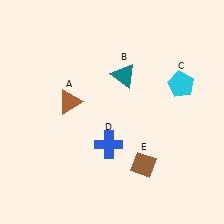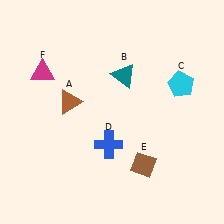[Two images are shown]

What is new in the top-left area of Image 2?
A magenta triangle (F) was added in the top-left area of Image 2.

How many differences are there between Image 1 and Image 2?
There is 1 difference between the two images.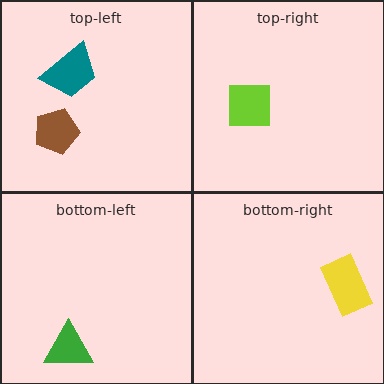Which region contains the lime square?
The top-right region.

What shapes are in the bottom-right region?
The yellow rectangle.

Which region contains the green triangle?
The bottom-left region.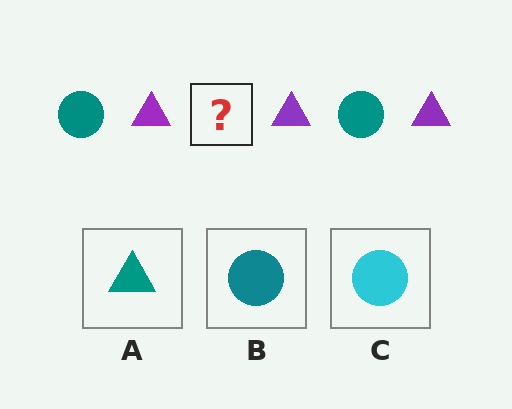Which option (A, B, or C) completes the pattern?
B.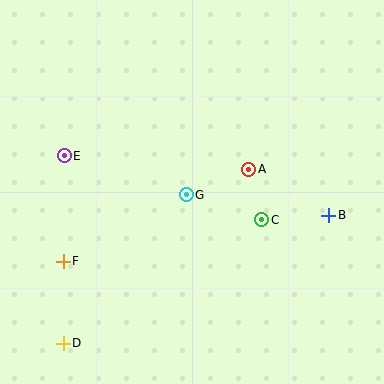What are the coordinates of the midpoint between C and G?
The midpoint between C and G is at (224, 207).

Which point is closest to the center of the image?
Point G at (186, 195) is closest to the center.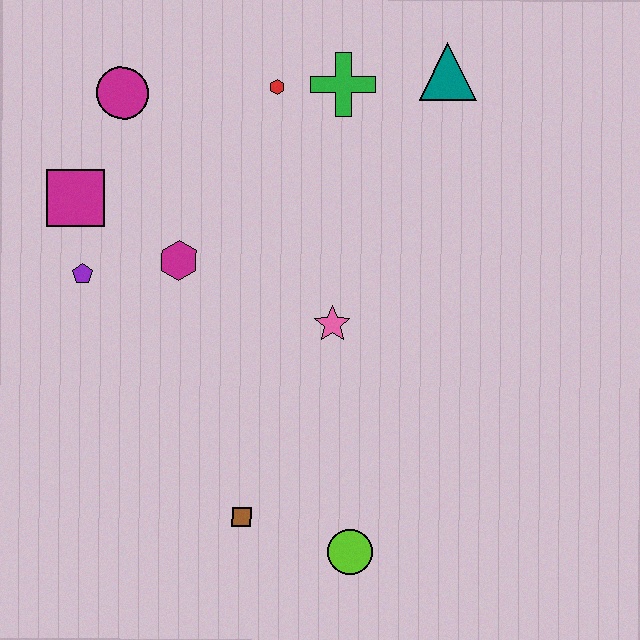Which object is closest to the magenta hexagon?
The purple pentagon is closest to the magenta hexagon.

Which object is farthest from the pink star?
The magenta circle is farthest from the pink star.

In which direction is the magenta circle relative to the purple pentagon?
The magenta circle is above the purple pentagon.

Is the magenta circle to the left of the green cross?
Yes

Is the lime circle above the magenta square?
No